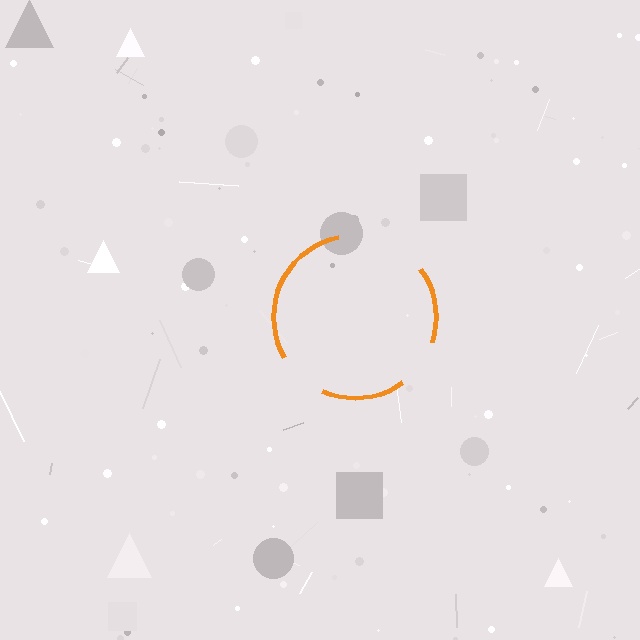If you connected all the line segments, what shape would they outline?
They would outline a circle.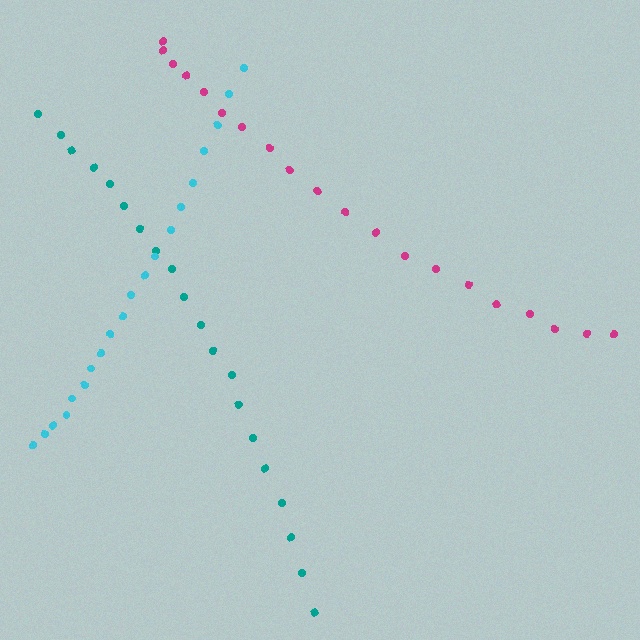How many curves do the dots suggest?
There are 3 distinct paths.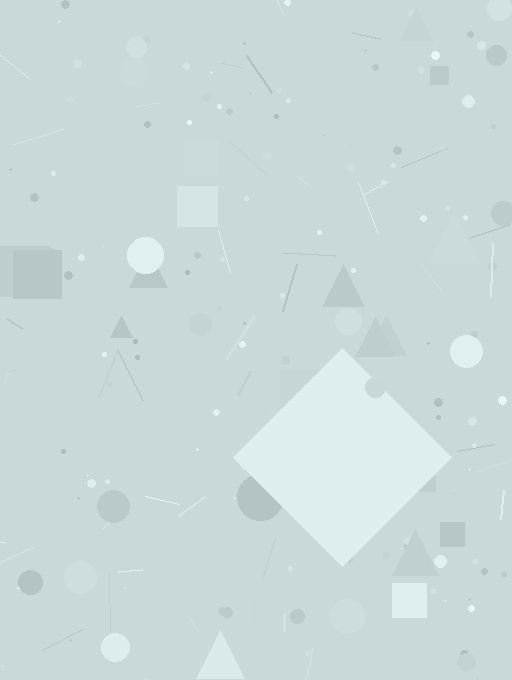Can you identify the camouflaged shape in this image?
The camouflaged shape is a diamond.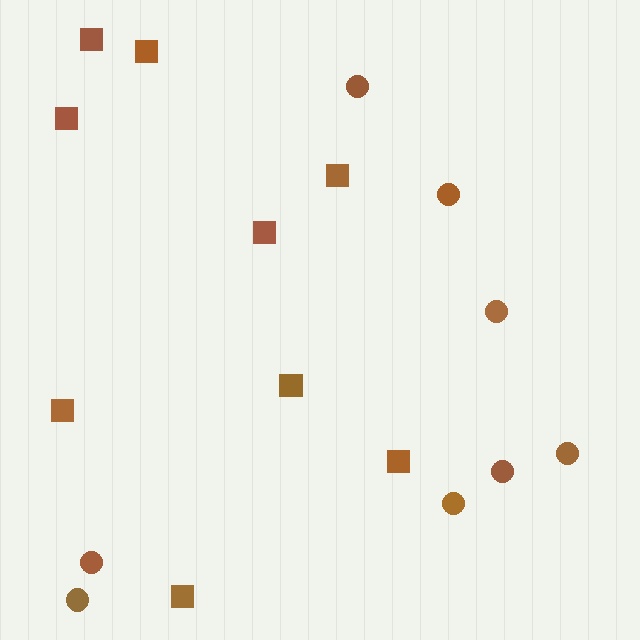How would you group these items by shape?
There are 2 groups: one group of circles (8) and one group of squares (9).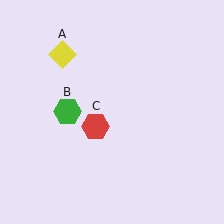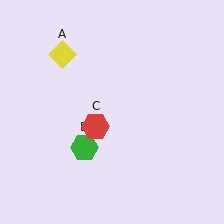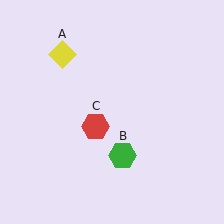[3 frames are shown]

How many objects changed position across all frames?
1 object changed position: green hexagon (object B).